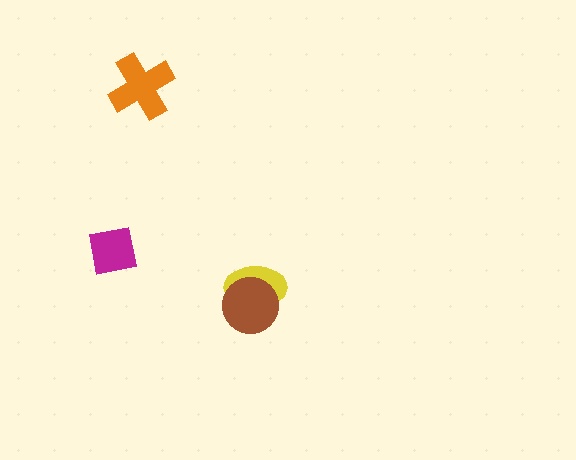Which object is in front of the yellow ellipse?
The brown circle is in front of the yellow ellipse.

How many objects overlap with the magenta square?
0 objects overlap with the magenta square.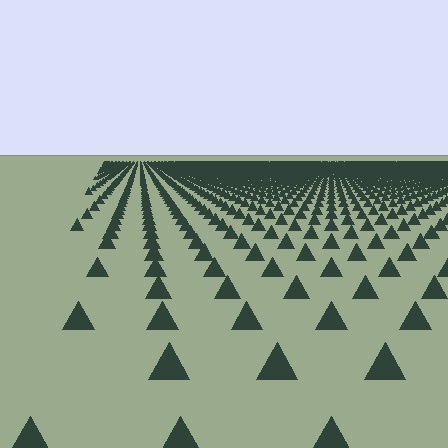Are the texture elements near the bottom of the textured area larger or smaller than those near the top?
Larger. Near the bottom, elements are closer to the viewer and appear at a bigger on-screen size.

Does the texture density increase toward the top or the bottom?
Density increases toward the top.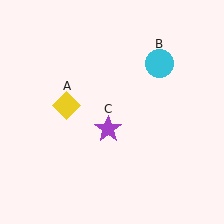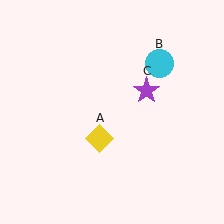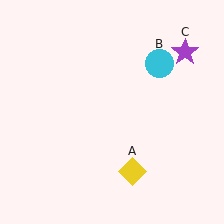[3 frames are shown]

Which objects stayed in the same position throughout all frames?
Cyan circle (object B) remained stationary.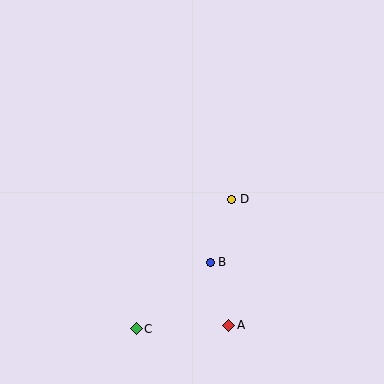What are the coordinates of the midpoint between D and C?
The midpoint between D and C is at (184, 264).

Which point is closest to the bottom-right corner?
Point A is closest to the bottom-right corner.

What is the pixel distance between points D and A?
The distance between D and A is 126 pixels.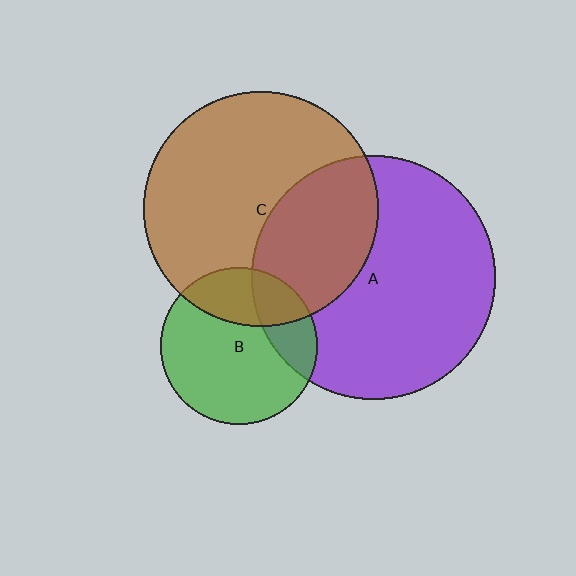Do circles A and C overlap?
Yes.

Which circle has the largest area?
Circle A (purple).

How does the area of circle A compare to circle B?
Approximately 2.4 times.